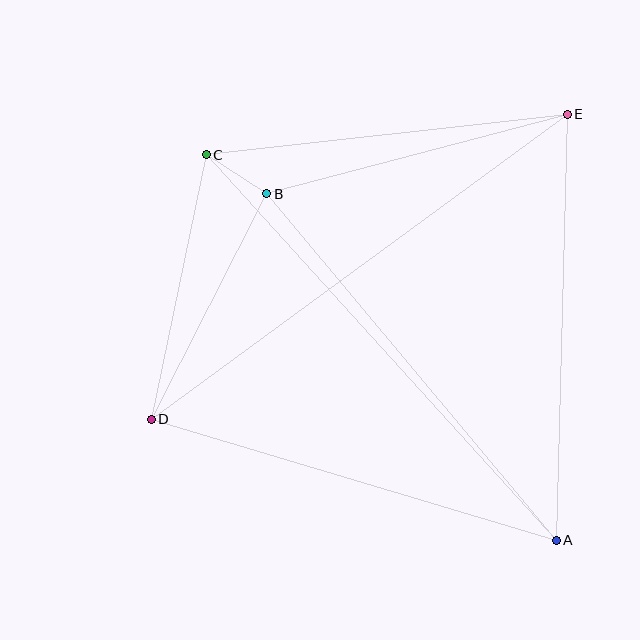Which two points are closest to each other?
Points B and C are closest to each other.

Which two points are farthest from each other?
Points A and C are farthest from each other.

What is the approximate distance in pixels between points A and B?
The distance between A and B is approximately 451 pixels.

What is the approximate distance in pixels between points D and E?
The distance between D and E is approximately 516 pixels.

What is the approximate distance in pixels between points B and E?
The distance between B and E is approximately 311 pixels.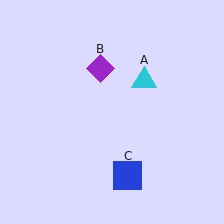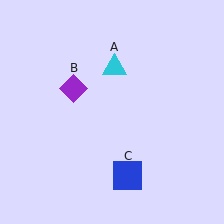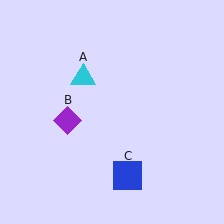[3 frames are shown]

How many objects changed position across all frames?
2 objects changed position: cyan triangle (object A), purple diamond (object B).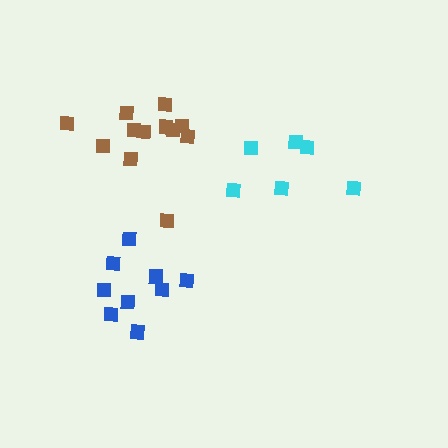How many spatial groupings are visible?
There are 3 spatial groupings.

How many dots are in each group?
Group 1: 12 dots, Group 2: 9 dots, Group 3: 6 dots (27 total).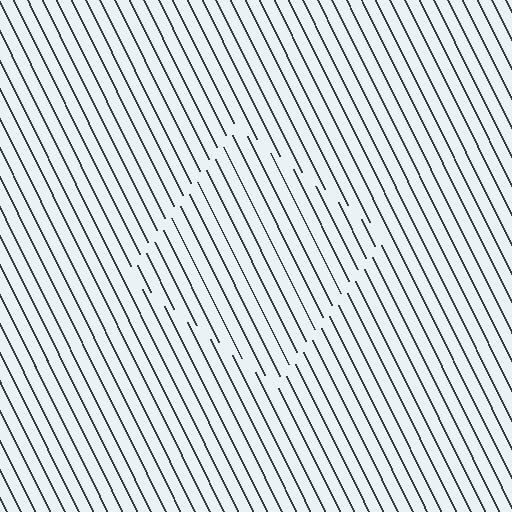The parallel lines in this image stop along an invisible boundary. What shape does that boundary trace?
An illusory square. The interior of the shape contains the same grating, shifted by half a period — the contour is defined by the phase discontinuity where line-ends from the inner and outer gratings abut.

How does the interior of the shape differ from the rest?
The interior of the shape contains the same grating, shifted by half a period — the contour is defined by the phase discontinuity where line-ends from the inner and outer gratings abut.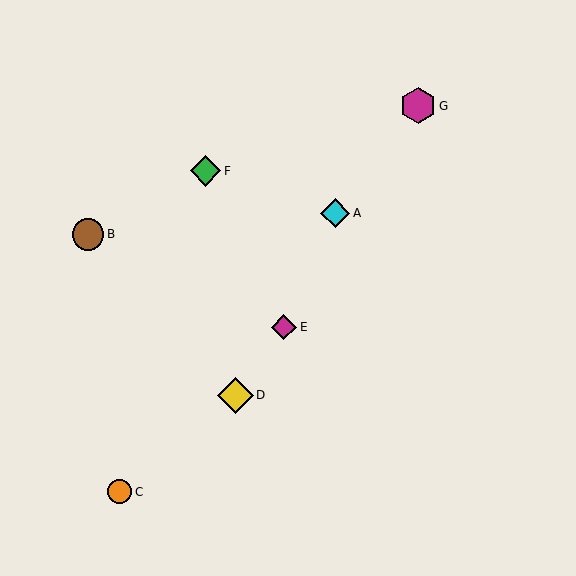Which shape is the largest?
The yellow diamond (labeled D) is the largest.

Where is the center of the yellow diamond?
The center of the yellow diamond is at (235, 395).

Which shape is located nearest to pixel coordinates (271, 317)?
The magenta diamond (labeled E) at (284, 327) is nearest to that location.